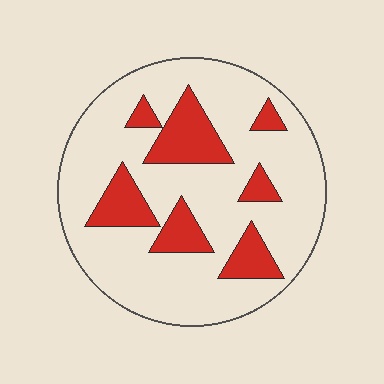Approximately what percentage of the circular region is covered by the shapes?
Approximately 20%.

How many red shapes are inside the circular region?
7.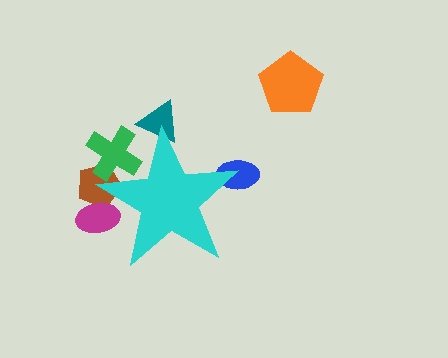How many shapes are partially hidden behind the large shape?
5 shapes are partially hidden.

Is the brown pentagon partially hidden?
Yes, the brown pentagon is partially hidden behind the cyan star.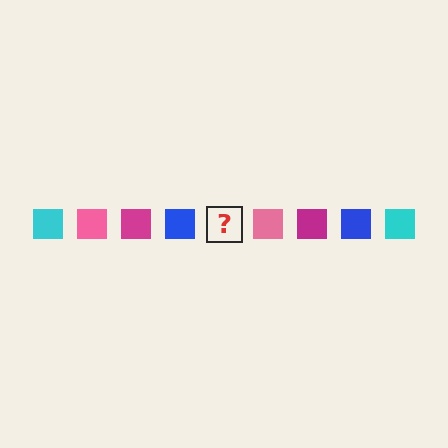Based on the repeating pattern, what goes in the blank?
The blank should be a cyan square.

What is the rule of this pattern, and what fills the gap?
The rule is that the pattern cycles through cyan, pink, magenta, blue squares. The gap should be filled with a cyan square.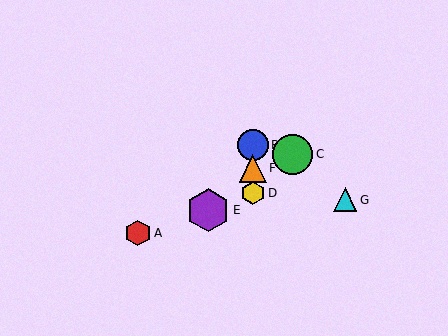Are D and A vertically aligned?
No, D is at x≈253 and A is at x≈138.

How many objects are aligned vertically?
3 objects (B, D, F) are aligned vertically.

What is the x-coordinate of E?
Object E is at x≈208.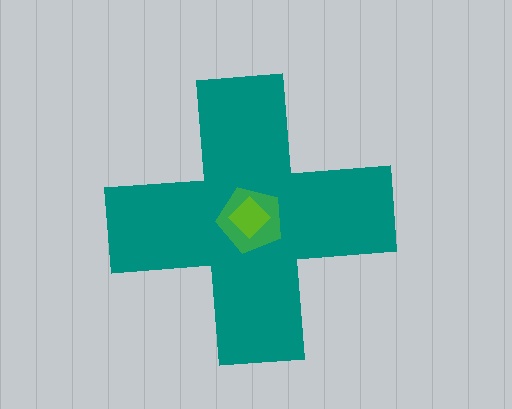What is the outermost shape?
The teal cross.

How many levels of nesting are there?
3.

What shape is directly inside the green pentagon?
The lime diamond.